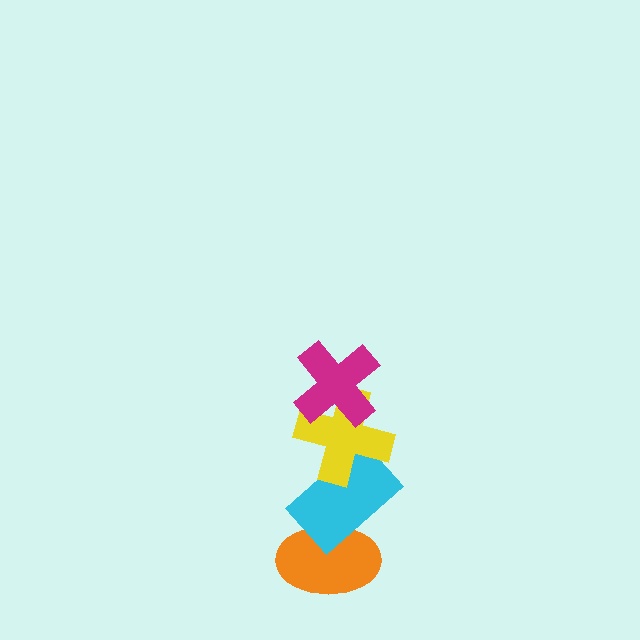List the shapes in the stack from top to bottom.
From top to bottom: the magenta cross, the yellow cross, the cyan rectangle, the orange ellipse.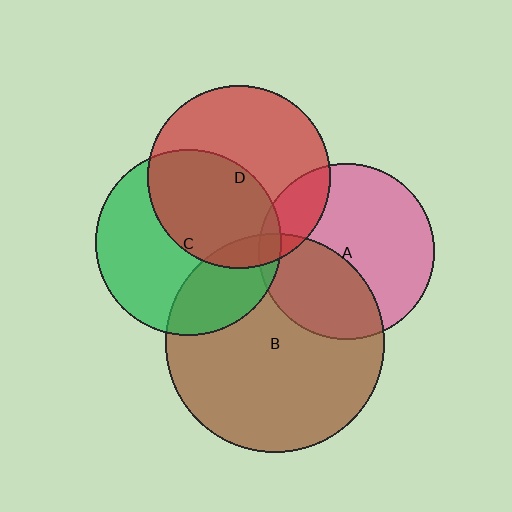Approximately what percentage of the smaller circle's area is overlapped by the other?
Approximately 45%.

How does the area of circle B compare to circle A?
Approximately 1.6 times.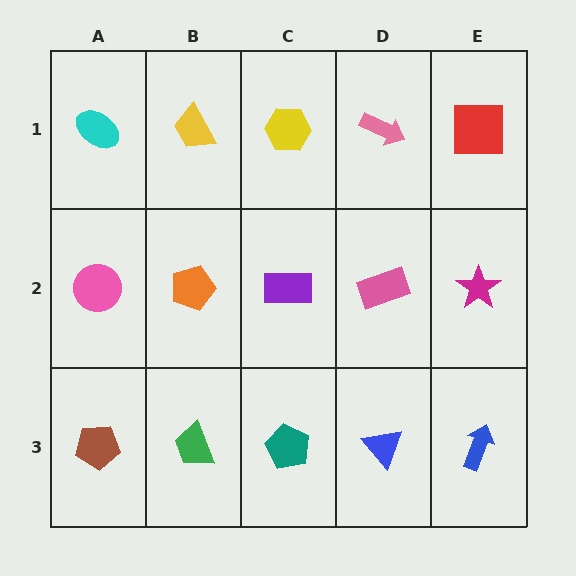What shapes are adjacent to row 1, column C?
A purple rectangle (row 2, column C), a yellow trapezoid (row 1, column B), a pink arrow (row 1, column D).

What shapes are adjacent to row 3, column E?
A magenta star (row 2, column E), a blue triangle (row 3, column D).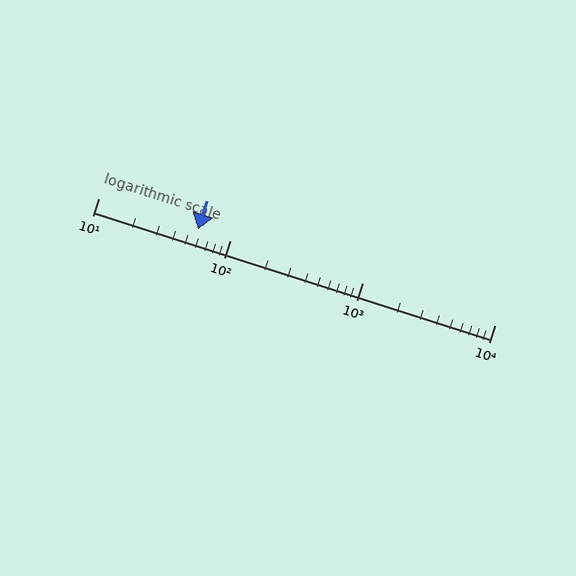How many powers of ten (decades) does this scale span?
The scale spans 3 decades, from 10 to 10000.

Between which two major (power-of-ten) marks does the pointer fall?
The pointer is between 10 and 100.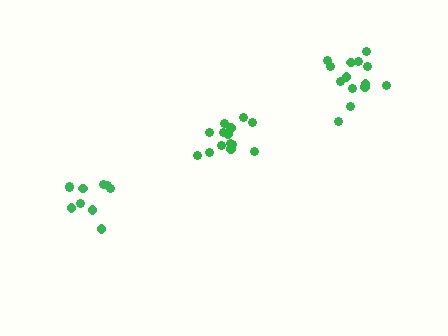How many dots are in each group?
Group 1: 14 dots, Group 2: 14 dots, Group 3: 10 dots (38 total).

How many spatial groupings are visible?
There are 3 spatial groupings.